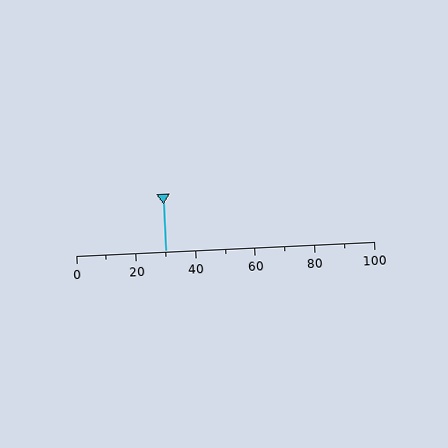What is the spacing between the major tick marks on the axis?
The major ticks are spaced 20 apart.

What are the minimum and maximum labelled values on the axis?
The axis runs from 0 to 100.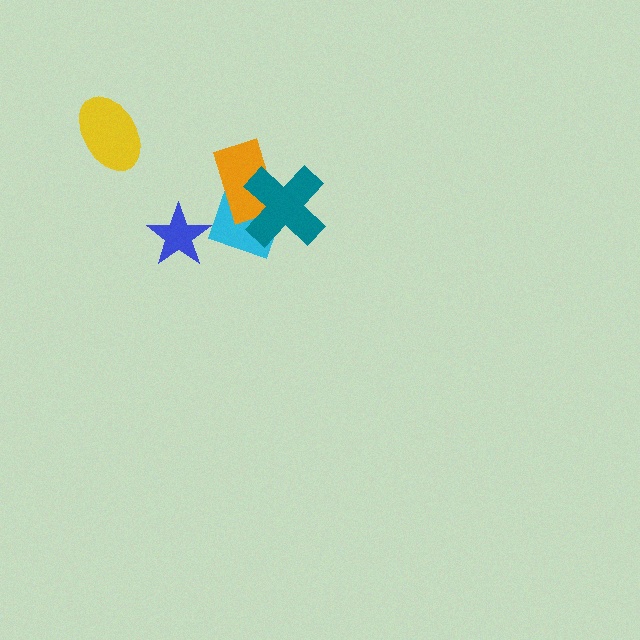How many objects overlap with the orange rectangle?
2 objects overlap with the orange rectangle.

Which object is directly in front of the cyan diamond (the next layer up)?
The orange rectangle is directly in front of the cyan diamond.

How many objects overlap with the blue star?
0 objects overlap with the blue star.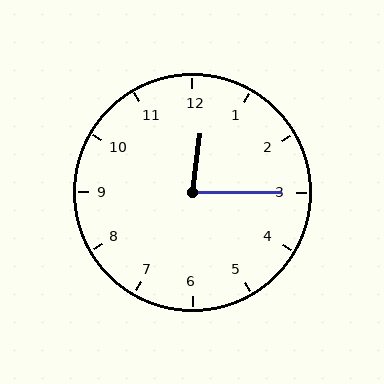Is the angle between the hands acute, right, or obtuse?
It is acute.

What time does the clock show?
12:15.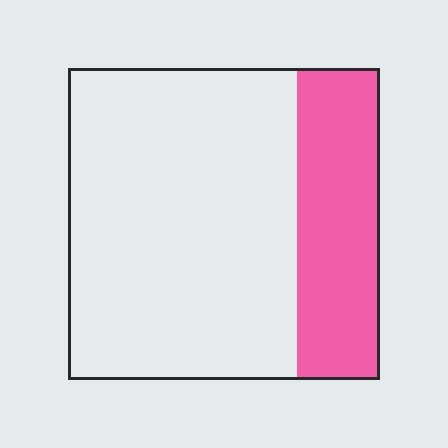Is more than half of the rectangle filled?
No.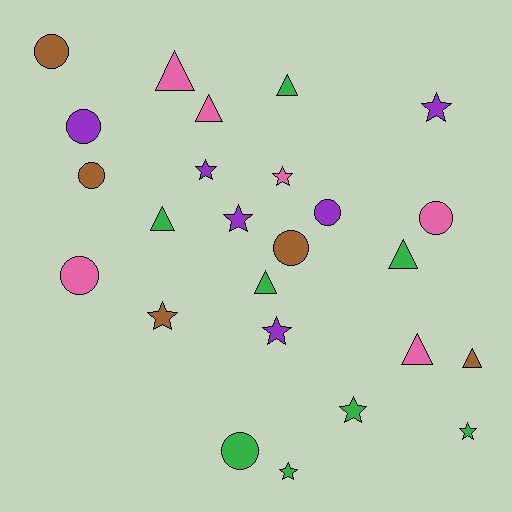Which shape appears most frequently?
Star, with 9 objects.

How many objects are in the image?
There are 25 objects.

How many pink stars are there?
There is 1 pink star.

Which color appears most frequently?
Green, with 8 objects.